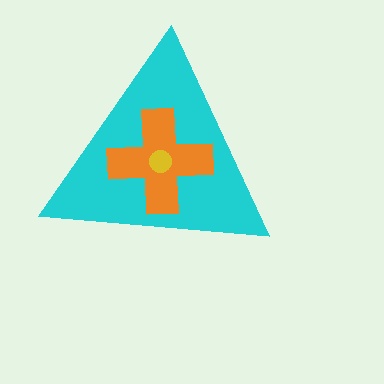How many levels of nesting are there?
3.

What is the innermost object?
The yellow circle.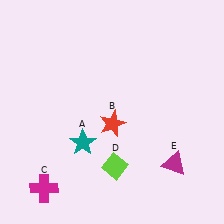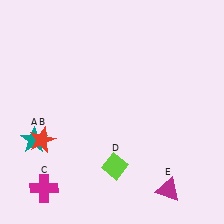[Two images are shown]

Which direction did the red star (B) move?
The red star (B) moved left.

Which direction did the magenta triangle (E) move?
The magenta triangle (E) moved down.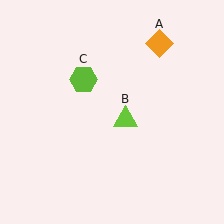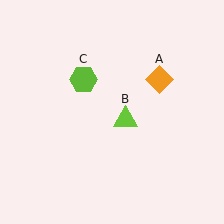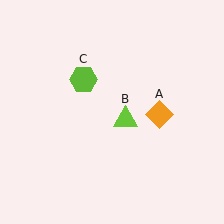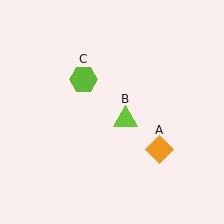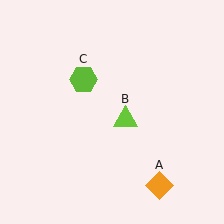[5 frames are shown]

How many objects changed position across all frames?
1 object changed position: orange diamond (object A).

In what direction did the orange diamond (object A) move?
The orange diamond (object A) moved down.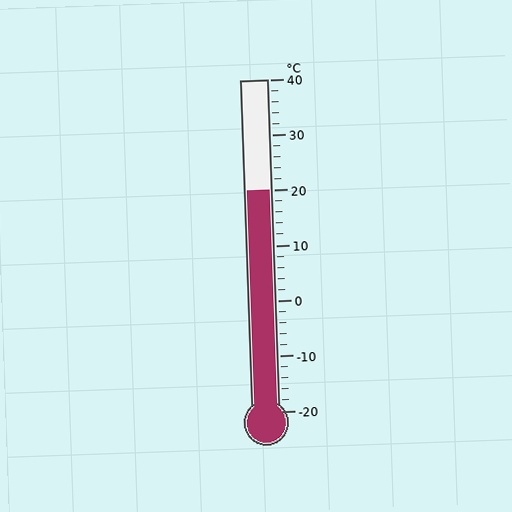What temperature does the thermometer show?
The thermometer shows approximately 20°C.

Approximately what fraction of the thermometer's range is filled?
The thermometer is filled to approximately 65% of its range.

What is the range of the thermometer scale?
The thermometer scale ranges from -20°C to 40°C.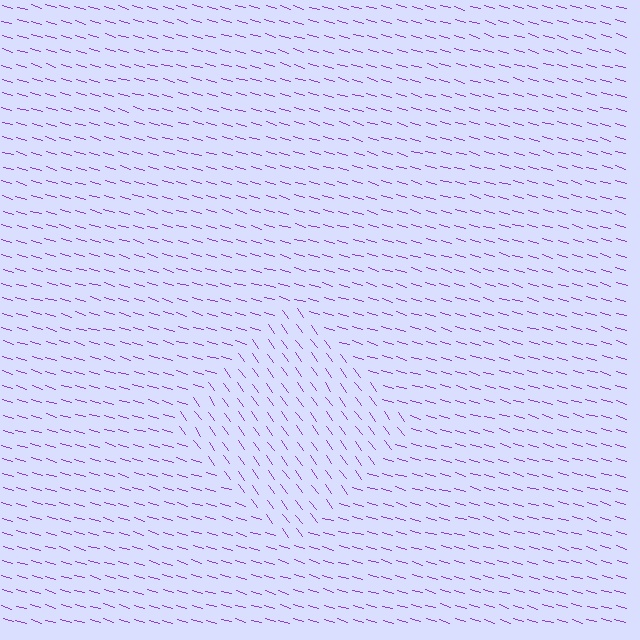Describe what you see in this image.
The image is filled with small purple line segments. A diamond region in the image has lines oriented differently from the surrounding lines, creating a visible texture boundary.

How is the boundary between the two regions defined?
The boundary is defined purely by a change in line orientation (approximately 38 degrees difference). All lines are the same color and thickness.